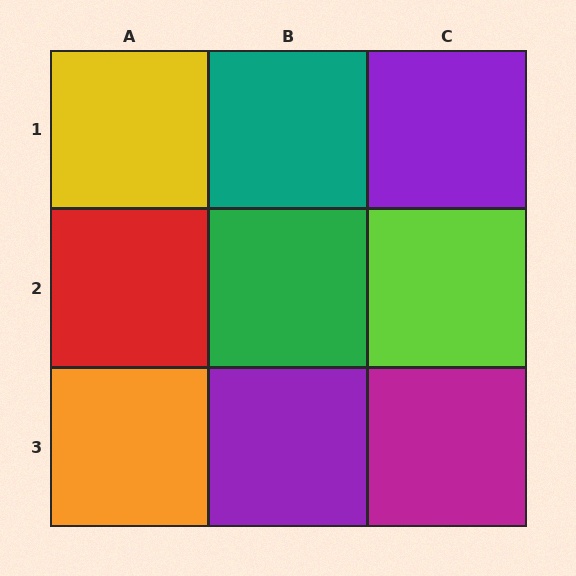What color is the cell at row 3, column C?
Magenta.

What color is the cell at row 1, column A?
Yellow.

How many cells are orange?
1 cell is orange.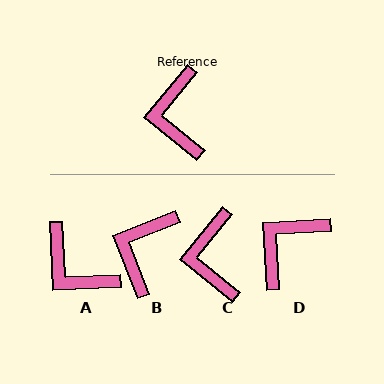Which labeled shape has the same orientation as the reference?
C.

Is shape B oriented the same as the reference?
No, it is off by about 29 degrees.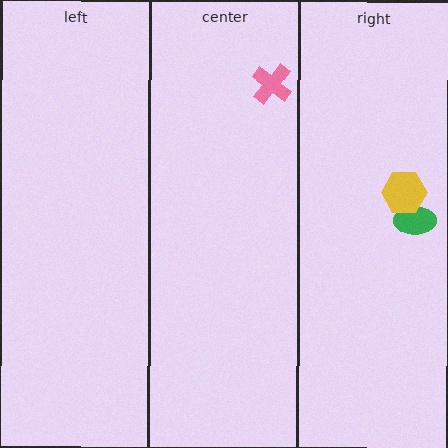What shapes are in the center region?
The pink cross.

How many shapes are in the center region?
1.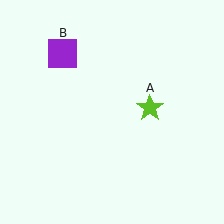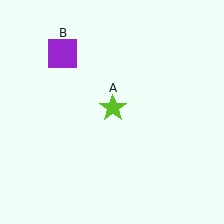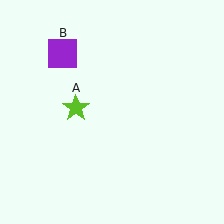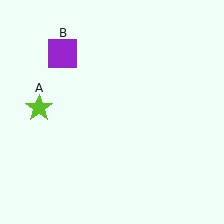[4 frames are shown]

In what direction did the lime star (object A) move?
The lime star (object A) moved left.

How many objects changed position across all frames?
1 object changed position: lime star (object A).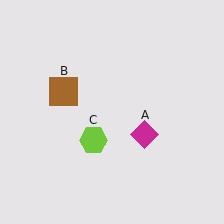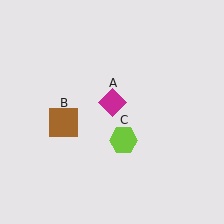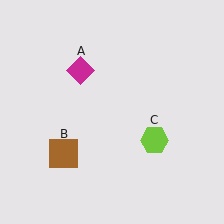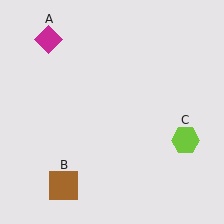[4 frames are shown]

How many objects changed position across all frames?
3 objects changed position: magenta diamond (object A), brown square (object B), lime hexagon (object C).